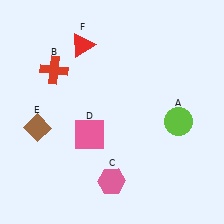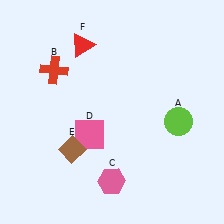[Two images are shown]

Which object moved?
The brown diamond (E) moved right.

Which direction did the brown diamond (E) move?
The brown diamond (E) moved right.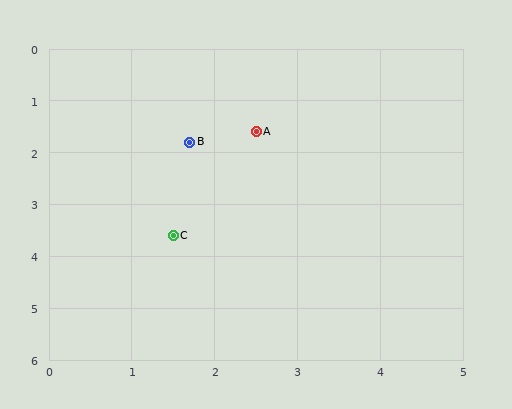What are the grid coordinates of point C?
Point C is at approximately (1.5, 3.6).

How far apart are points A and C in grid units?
Points A and C are about 2.2 grid units apart.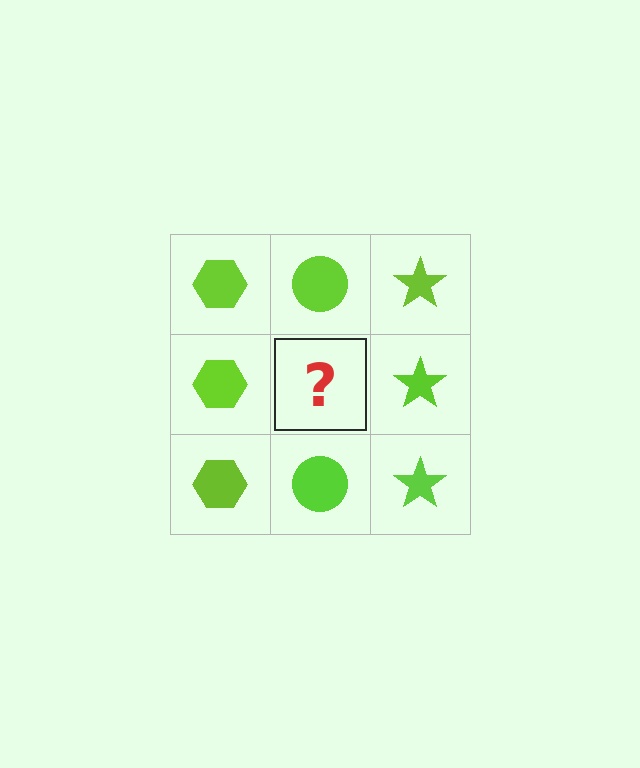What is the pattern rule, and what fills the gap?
The rule is that each column has a consistent shape. The gap should be filled with a lime circle.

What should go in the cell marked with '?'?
The missing cell should contain a lime circle.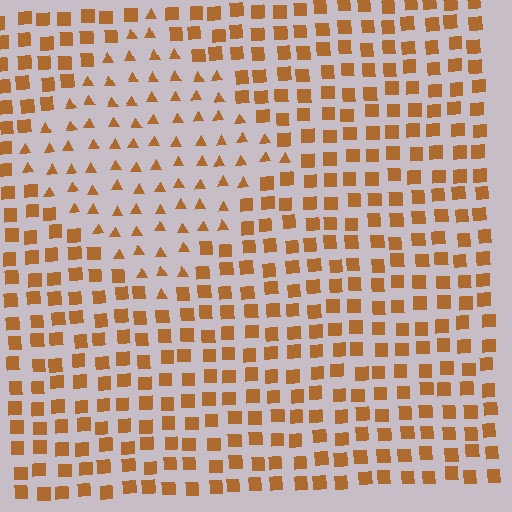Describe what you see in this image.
The image is filled with small brown elements arranged in a uniform grid. A diamond-shaped region contains triangles, while the surrounding area contains squares. The boundary is defined purely by the change in element shape.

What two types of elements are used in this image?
The image uses triangles inside the diamond region and squares outside it.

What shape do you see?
I see a diamond.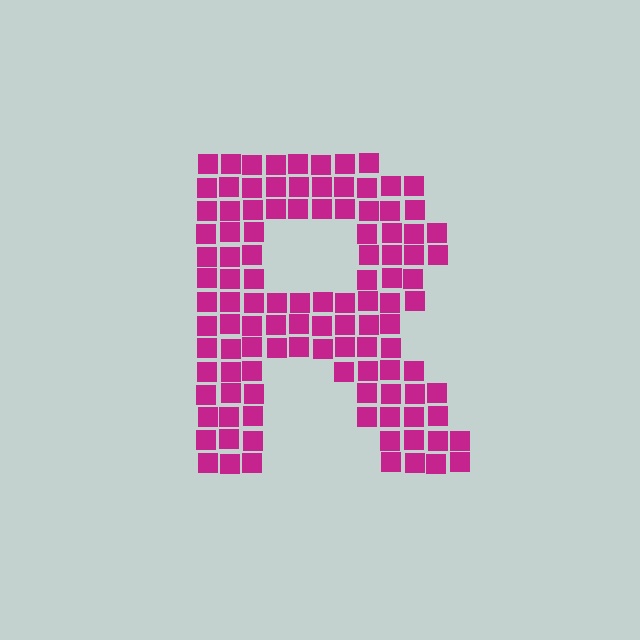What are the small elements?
The small elements are squares.